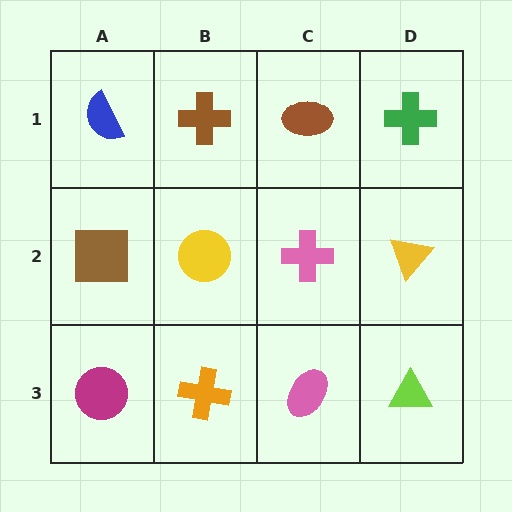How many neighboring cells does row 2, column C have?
4.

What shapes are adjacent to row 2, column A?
A blue semicircle (row 1, column A), a magenta circle (row 3, column A), a yellow circle (row 2, column B).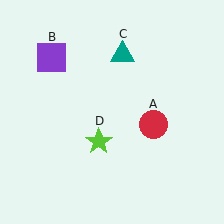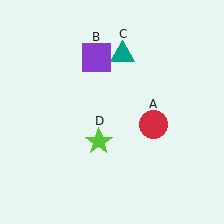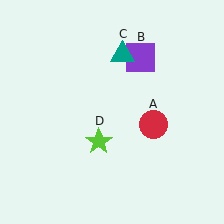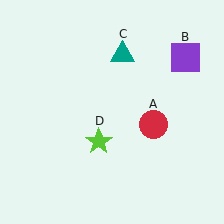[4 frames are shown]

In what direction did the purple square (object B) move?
The purple square (object B) moved right.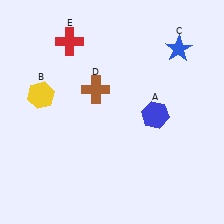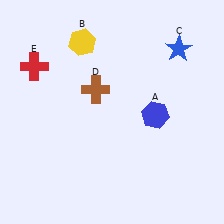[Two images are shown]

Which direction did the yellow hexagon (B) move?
The yellow hexagon (B) moved up.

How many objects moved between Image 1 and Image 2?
2 objects moved between the two images.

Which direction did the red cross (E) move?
The red cross (E) moved left.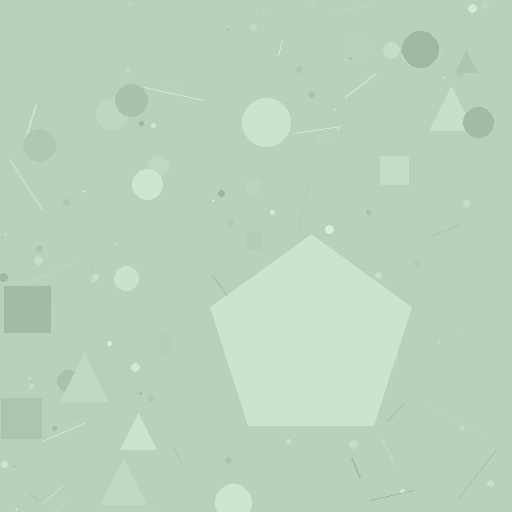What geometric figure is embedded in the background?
A pentagon is embedded in the background.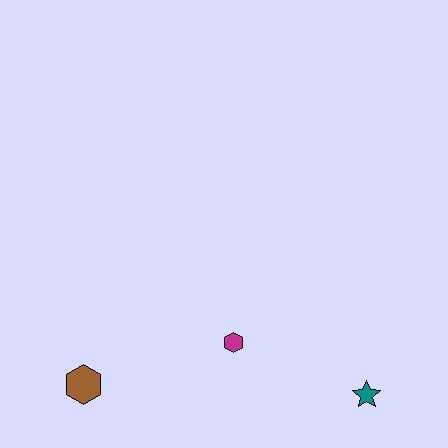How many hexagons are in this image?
There are 2 hexagons.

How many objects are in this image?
There are 3 objects.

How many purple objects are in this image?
There are no purple objects.